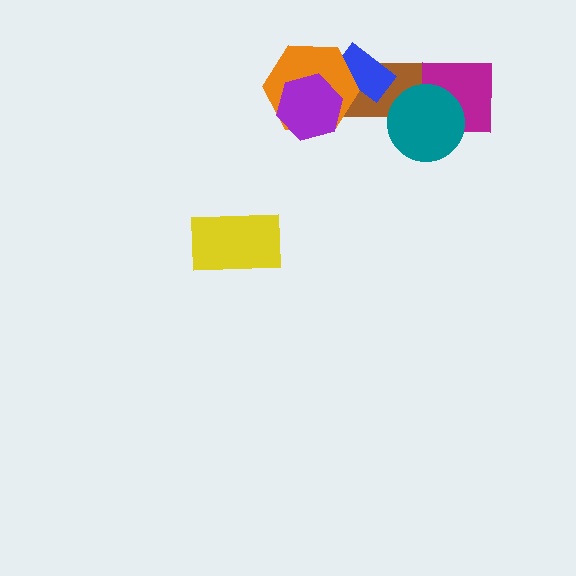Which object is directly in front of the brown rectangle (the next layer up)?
The blue rectangle is directly in front of the brown rectangle.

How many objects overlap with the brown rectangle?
3 objects overlap with the brown rectangle.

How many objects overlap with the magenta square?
1 object overlaps with the magenta square.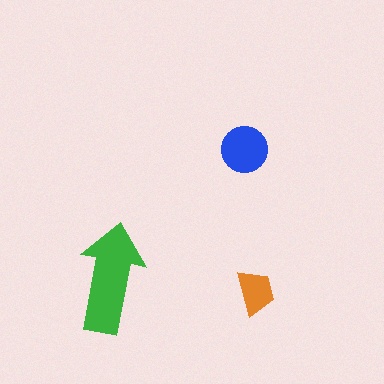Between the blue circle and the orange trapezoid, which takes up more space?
The blue circle.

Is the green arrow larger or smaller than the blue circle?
Larger.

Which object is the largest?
The green arrow.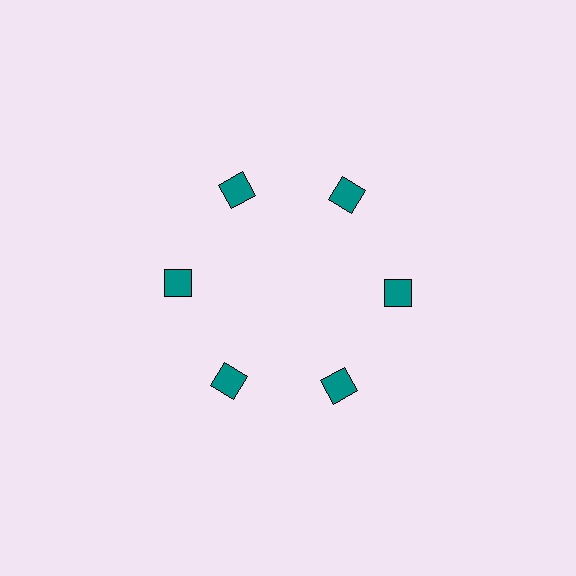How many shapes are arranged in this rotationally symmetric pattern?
There are 6 shapes, arranged in 6 groups of 1.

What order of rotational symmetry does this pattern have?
This pattern has 6-fold rotational symmetry.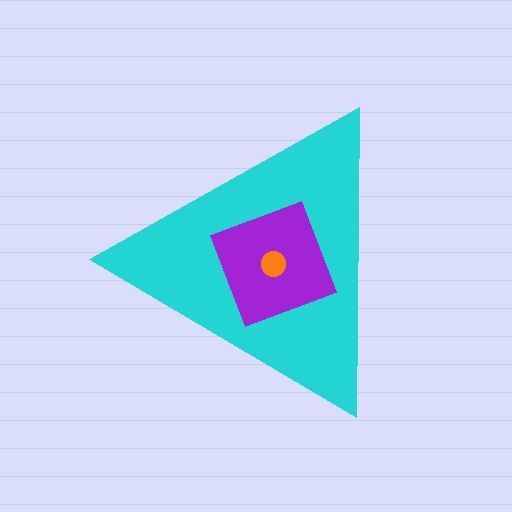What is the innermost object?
The orange circle.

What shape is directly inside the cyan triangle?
The purple square.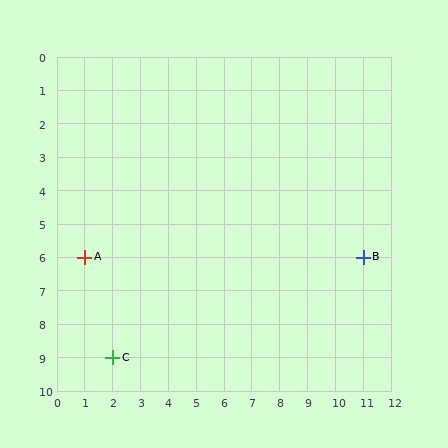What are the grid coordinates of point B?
Point B is at grid coordinates (11, 6).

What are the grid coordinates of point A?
Point A is at grid coordinates (1, 6).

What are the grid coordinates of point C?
Point C is at grid coordinates (2, 9).